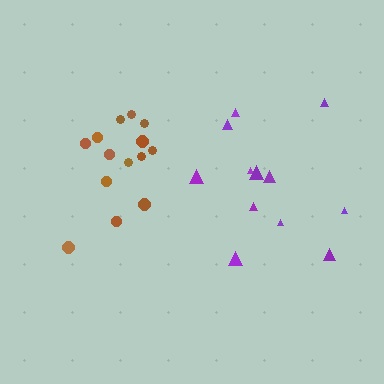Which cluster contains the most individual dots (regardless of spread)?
Brown (14).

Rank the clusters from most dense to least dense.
brown, purple.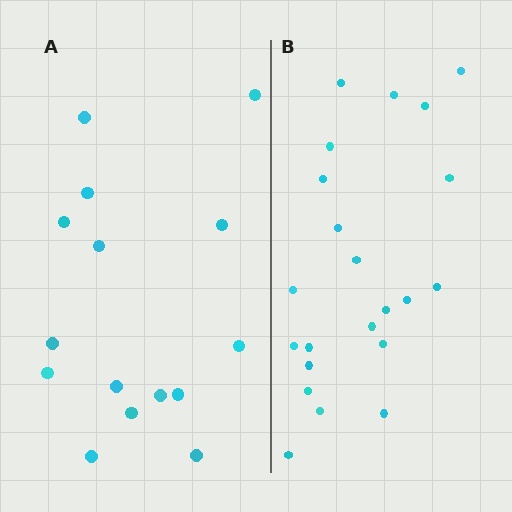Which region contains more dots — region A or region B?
Region B (the right region) has more dots.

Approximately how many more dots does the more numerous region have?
Region B has roughly 8 or so more dots than region A.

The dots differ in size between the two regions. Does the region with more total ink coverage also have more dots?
No. Region A has more total ink coverage because its dots are larger, but region B actually contains more individual dots. Total area can be misleading — the number of items is what matters here.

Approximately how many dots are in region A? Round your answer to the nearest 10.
About 20 dots. (The exact count is 15, which rounds to 20.)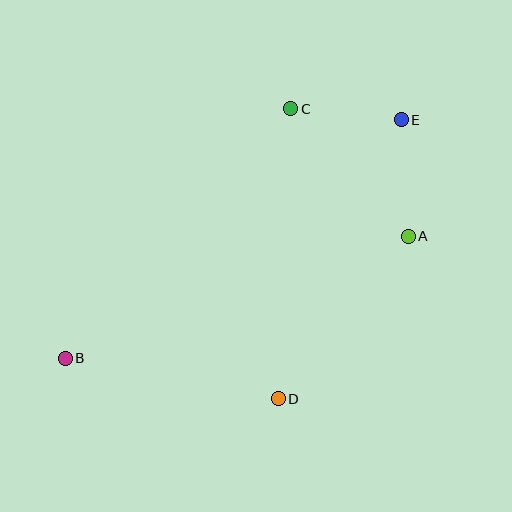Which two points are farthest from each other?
Points B and E are farthest from each other.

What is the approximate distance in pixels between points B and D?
The distance between B and D is approximately 217 pixels.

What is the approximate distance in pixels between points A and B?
The distance between A and B is approximately 365 pixels.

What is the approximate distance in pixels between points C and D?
The distance between C and D is approximately 291 pixels.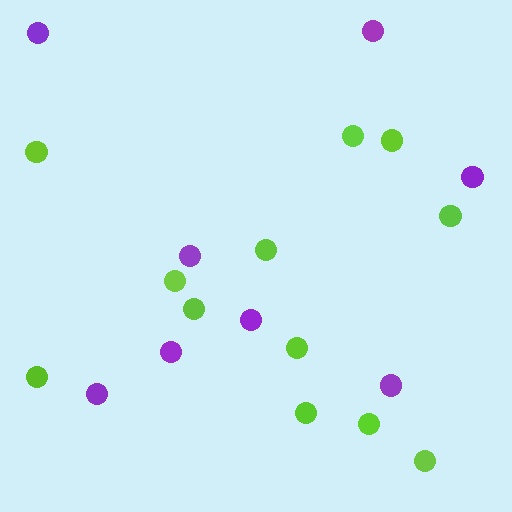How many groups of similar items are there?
There are 2 groups: one group of purple circles (8) and one group of lime circles (12).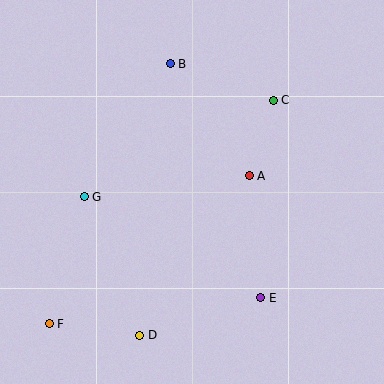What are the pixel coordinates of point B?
Point B is at (170, 64).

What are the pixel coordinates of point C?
Point C is at (273, 100).